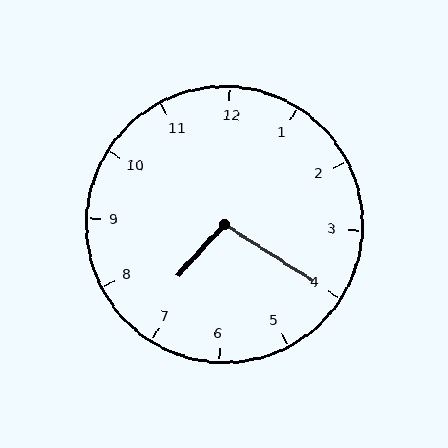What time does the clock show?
7:20.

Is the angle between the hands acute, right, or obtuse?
It is obtuse.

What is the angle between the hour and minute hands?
Approximately 100 degrees.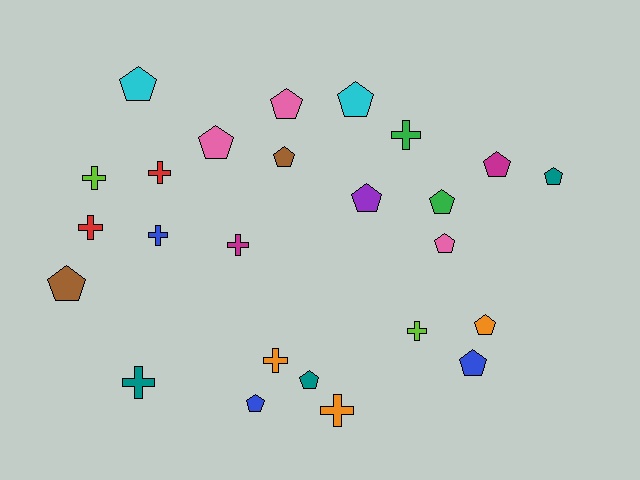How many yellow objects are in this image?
There are no yellow objects.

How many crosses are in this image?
There are 10 crosses.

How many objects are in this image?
There are 25 objects.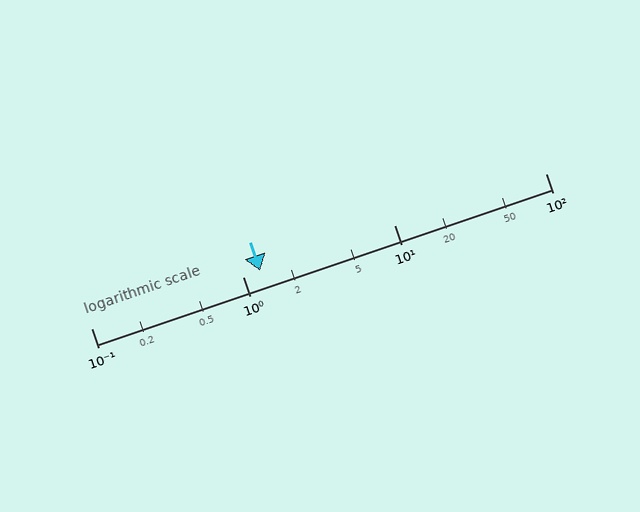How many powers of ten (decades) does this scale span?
The scale spans 3 decades, from 0.1 to 100.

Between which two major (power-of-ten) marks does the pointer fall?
The pointer is between 1 and 10.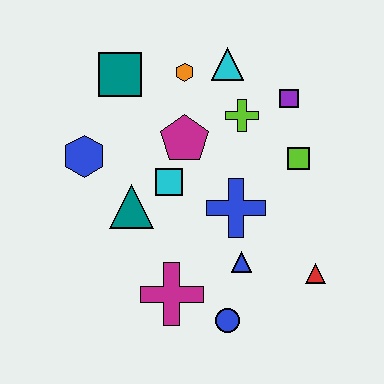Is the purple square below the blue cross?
No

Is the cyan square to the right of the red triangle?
No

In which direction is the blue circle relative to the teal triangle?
The blue circle is below the teal triangle.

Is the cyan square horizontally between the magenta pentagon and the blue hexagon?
Yes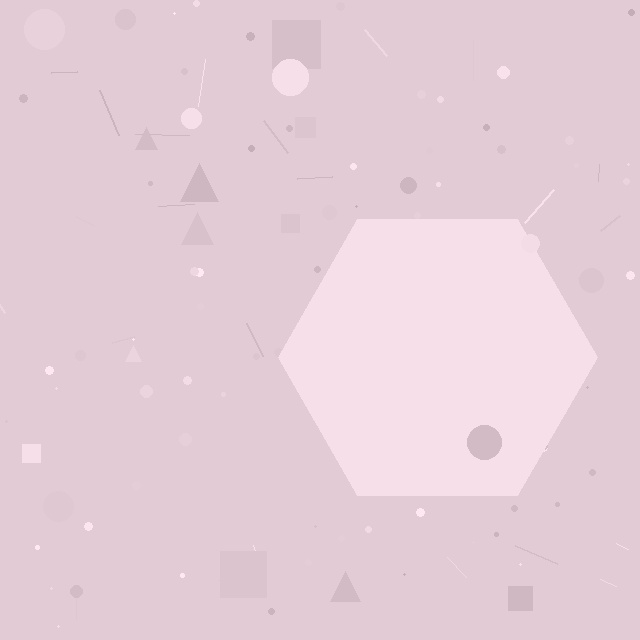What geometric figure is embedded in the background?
A hexagon is embedded in the background.